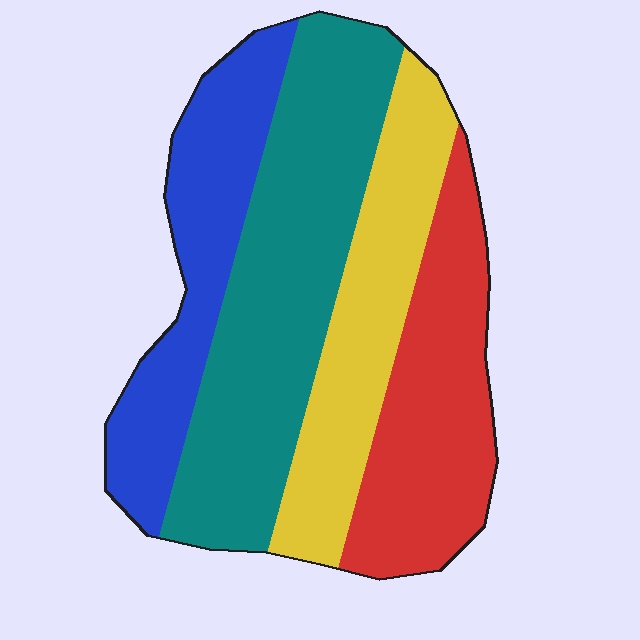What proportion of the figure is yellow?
Yellow covers 21% of the figure.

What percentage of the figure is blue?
Blue takes up about one fifth (1/5) of the figure.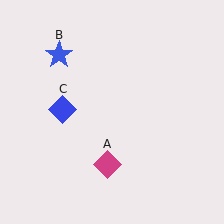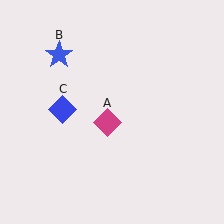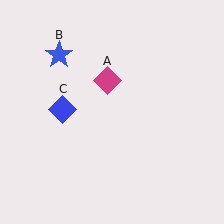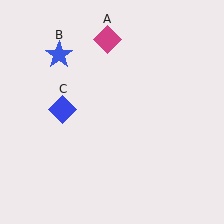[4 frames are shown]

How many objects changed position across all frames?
1 object changed position: magenta diamond (object A).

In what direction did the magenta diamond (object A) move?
The magenta diamond (object A) moved up.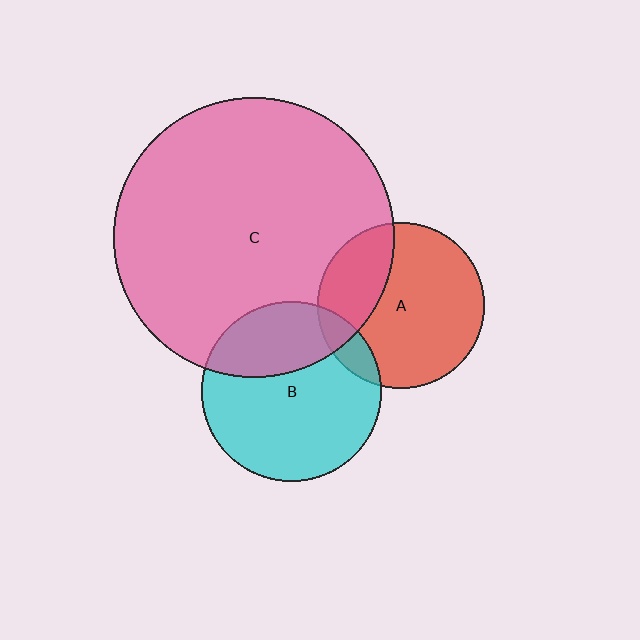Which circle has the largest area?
Circle C (pink).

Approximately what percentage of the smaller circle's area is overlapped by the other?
Approximately 30%.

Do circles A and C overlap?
Yes.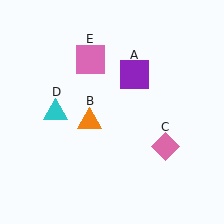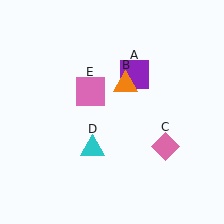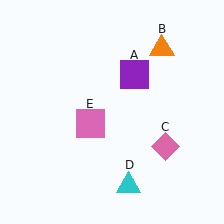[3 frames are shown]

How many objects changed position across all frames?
3 objects changed position: orange triangle (object B), cyan triangle (object D), pink square (object E).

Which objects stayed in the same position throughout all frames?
Purple square (object A) and pink diamond (object C) remained stationary.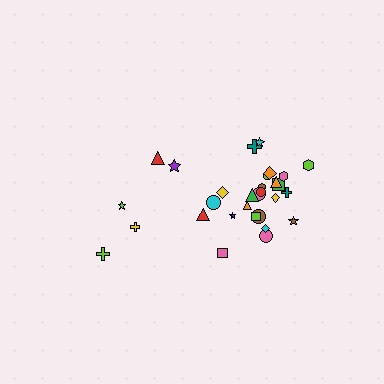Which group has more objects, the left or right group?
The right group.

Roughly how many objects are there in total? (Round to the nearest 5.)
Roughly 30 objects in total.